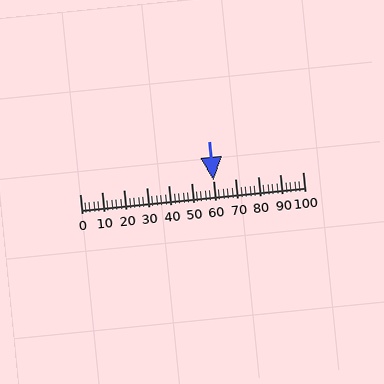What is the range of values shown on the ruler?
The ruler shows values from 0 to 100.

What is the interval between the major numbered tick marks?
The major tick marks are spaced 10 units apart.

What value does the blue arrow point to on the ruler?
The blue arrow points to approximately 60.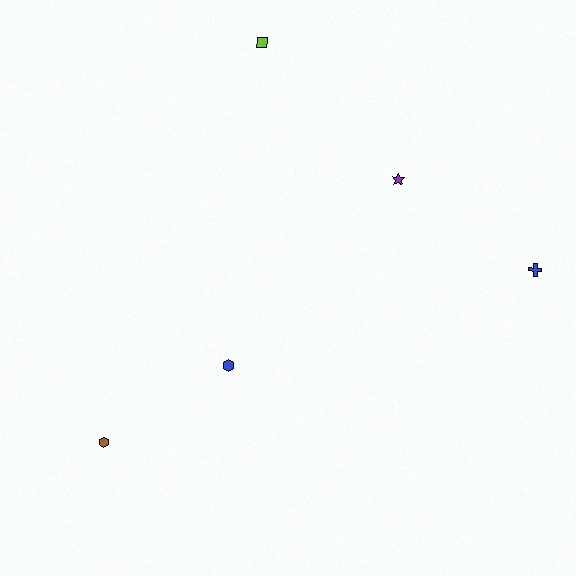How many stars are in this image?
There is 1 star.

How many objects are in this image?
There are 5 objects.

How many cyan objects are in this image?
There are no cyan objects.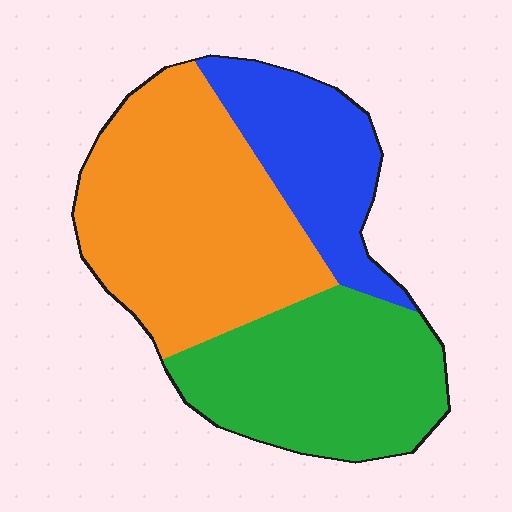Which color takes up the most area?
Orange, at roughly 45%.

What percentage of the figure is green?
Green covers about 35% of the figure.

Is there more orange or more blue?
Orange.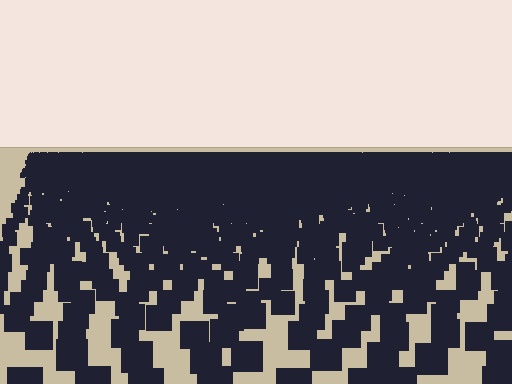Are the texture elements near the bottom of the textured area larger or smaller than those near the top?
Larger. Near the bottom, elements are closer to the viewer and appear at a bigger on-screen size.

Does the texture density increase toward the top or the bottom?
Density increases toward the top.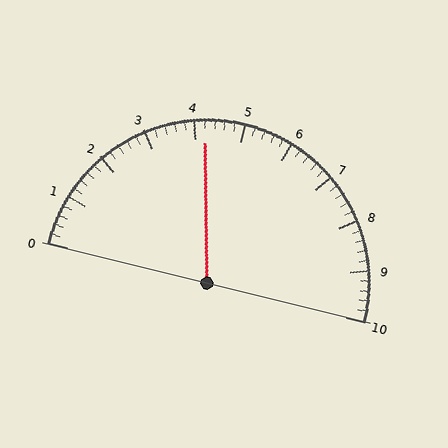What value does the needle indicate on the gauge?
The needle indicates approximately 4.2.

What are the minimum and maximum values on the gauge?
The gauge ranges from 0 to 10.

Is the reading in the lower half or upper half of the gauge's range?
The reading is in the lower half of the range (0 to 10).